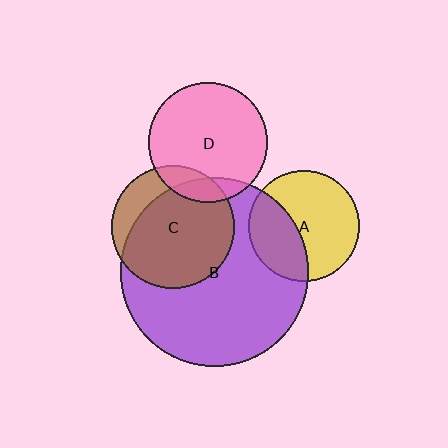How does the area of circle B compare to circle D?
Approximately 2.5 times.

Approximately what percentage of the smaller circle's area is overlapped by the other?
Approximately 15%.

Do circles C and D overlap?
Yes.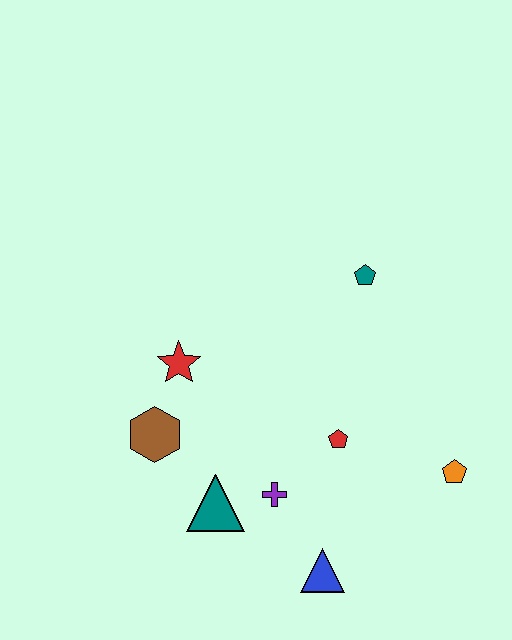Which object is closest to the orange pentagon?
The red pentagon is closest to the orange pentagon.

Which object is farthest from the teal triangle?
The teal pentagon is farthest from the teal triangle.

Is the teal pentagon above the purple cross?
Yes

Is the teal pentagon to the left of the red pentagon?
No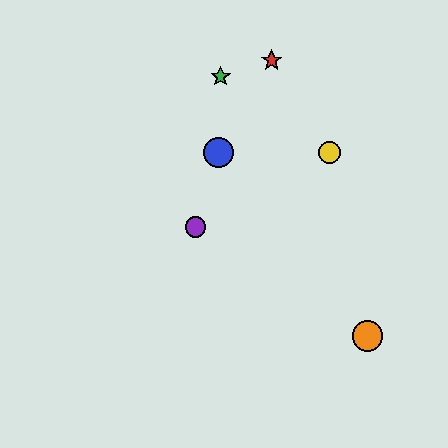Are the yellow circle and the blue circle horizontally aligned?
Yes, both are at y≈153.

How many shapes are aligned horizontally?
2 shapes (the blue circle, the yellow circle) are aligned horizontally.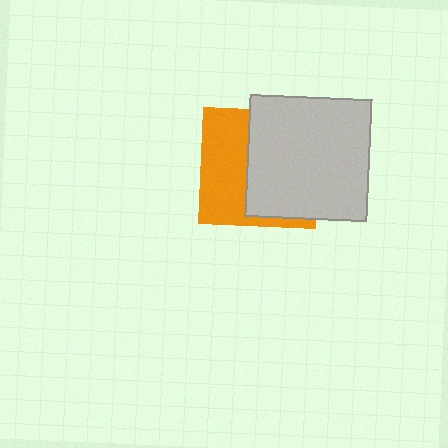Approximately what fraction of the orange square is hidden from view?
Roughly 56% of the orange square is hidden behind the light gray square.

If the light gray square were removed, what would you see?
You would see the complete orange square.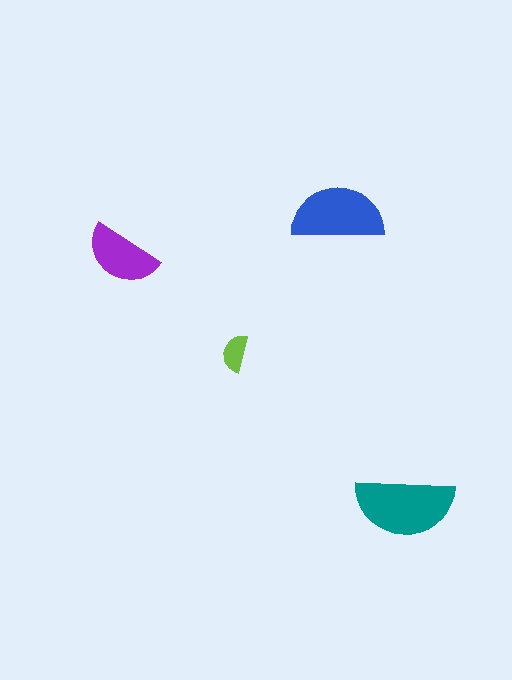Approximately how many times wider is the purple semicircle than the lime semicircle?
About 2 times wider.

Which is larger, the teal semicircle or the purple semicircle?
The teal one.